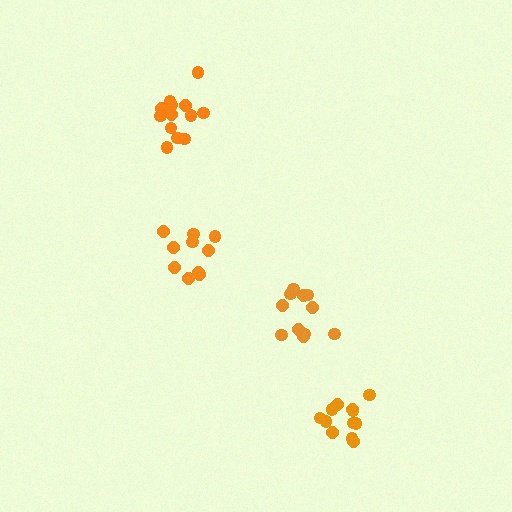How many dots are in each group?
Group 1: 14 dots, Group 2: 10 dots, Group 3: 11 dots, Group 4: 12 dots (47 total).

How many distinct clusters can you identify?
There are 4 distinct clusters.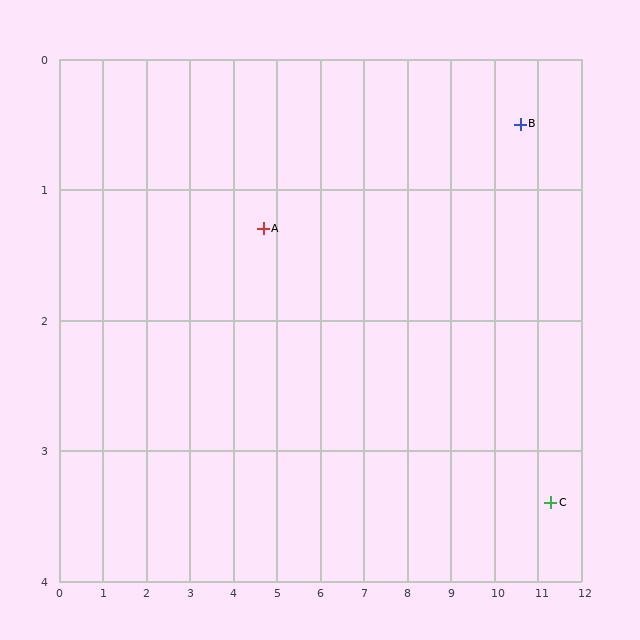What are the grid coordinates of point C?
Point C is at approximately (11.3, 3.4).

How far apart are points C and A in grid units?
Points C and A are about 6.9 grid units apart.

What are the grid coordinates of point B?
Point B is at approximately (10.6, 0.5).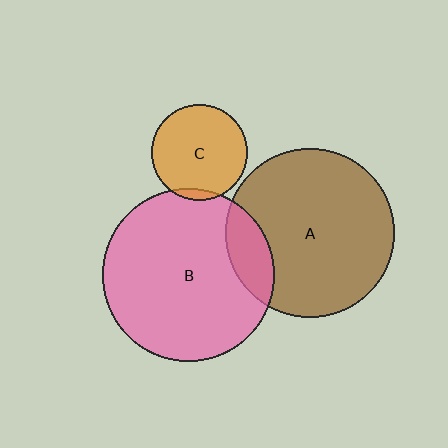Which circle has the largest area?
Circle B (pink).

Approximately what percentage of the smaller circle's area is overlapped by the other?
Approximately 15%.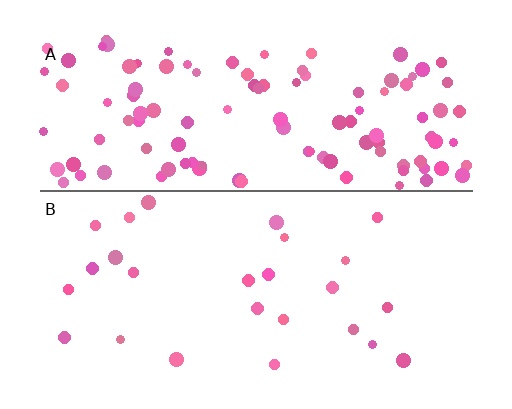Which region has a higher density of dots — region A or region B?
A (the top).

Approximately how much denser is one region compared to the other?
Approximately 4.3× — region A over region B.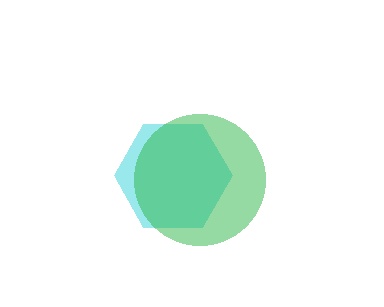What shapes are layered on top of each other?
The layered shapes are: a cyan hexagon, a green circle.